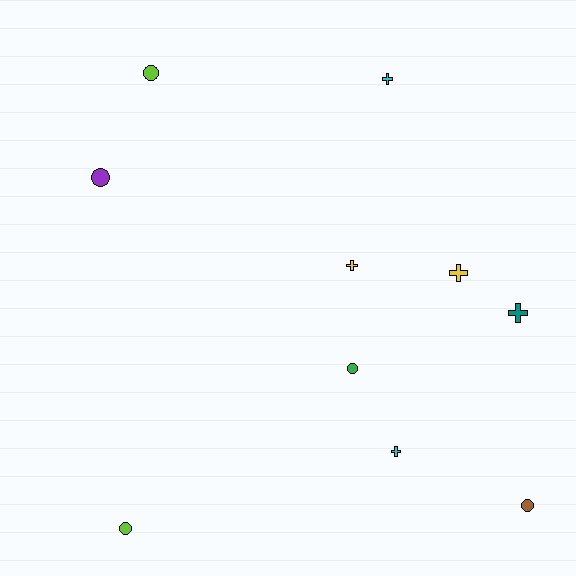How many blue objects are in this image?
There are no blue objects.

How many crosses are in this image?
There are 5 crosses.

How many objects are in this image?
There are 10 objects.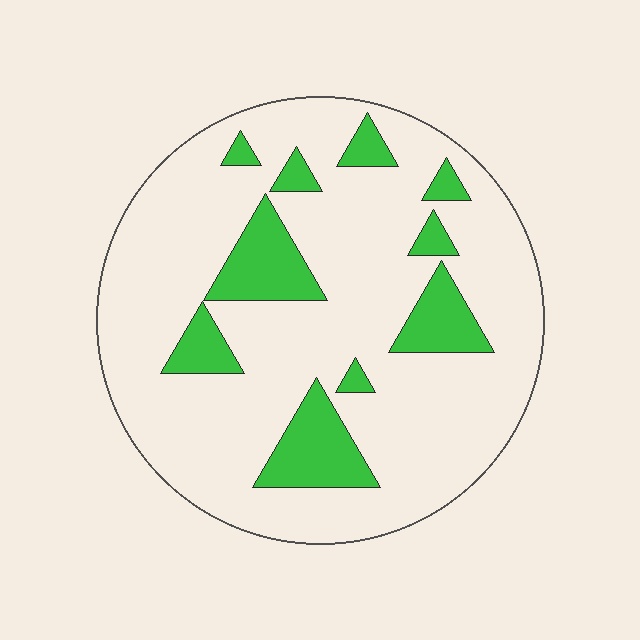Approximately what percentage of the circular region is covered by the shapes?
Approximately 20%.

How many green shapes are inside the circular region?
10.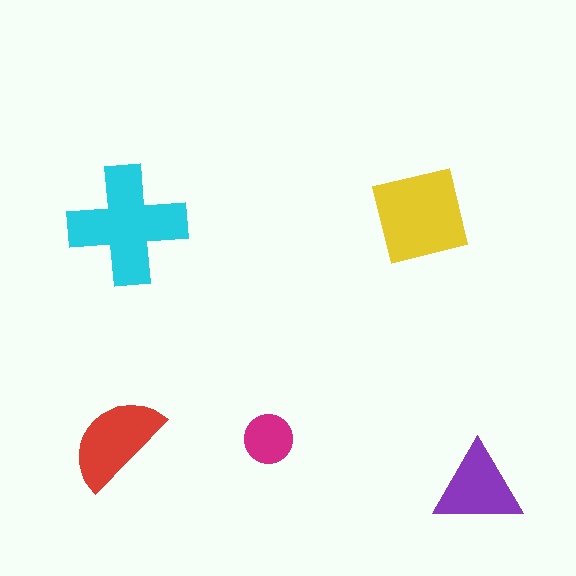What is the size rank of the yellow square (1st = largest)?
2nd.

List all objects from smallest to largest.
The magenta circle, the purple triangle, the red semicircle, the yellow square, the cyan cross.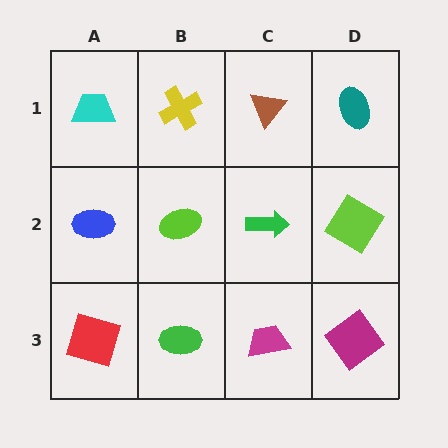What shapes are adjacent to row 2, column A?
A cyan trapezoid (row 1, column A), a red square (row 3, column A), a lime ellipse (row 2, column B).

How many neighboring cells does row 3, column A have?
2.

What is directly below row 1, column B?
A lime ellipse.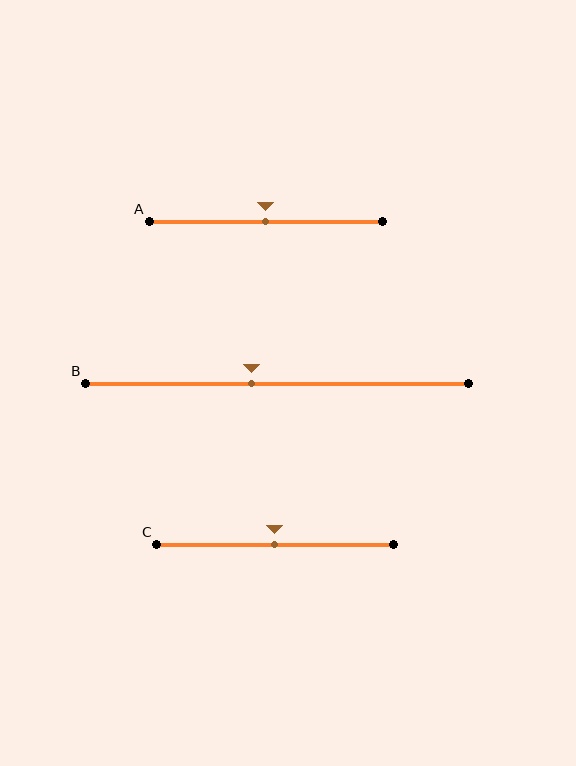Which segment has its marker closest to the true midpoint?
Segment A has its marker closest to the true midpoint.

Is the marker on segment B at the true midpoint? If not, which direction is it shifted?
No, the marker on segment B is shifted to the left by about 7% of the segment length.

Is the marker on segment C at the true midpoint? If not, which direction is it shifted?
Yes, the marker on segment C is at the true midpoint.